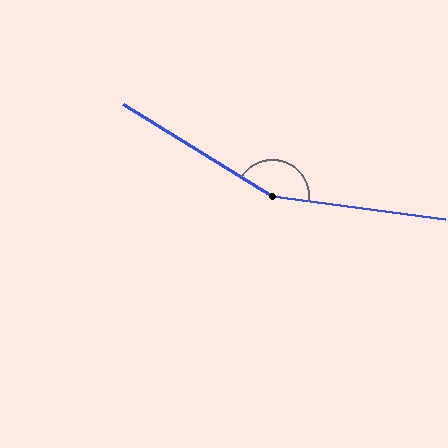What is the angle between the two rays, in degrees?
Approximately 156 degrees.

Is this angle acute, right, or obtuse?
It is obtuse.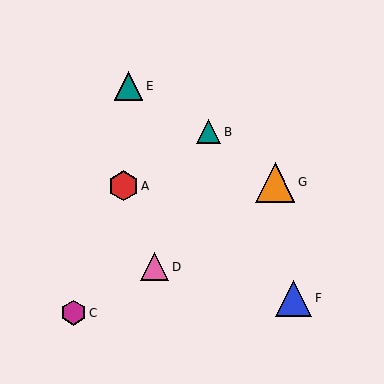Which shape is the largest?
The orange triangle (labeled G) is the largest.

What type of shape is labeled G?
Shape G is an orange triangle.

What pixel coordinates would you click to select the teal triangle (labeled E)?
Click at (129, 86) to select the teal triangle E.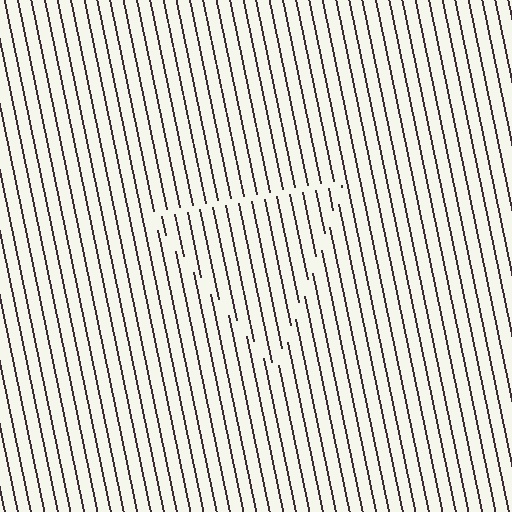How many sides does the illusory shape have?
3 sides — the line-ends trace a triangle.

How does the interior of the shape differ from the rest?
The interior of the shape contains the same grating, shifted by half a period — the contour is defined by the phase discontinuity where line-ends from the inner and outer gratings abut.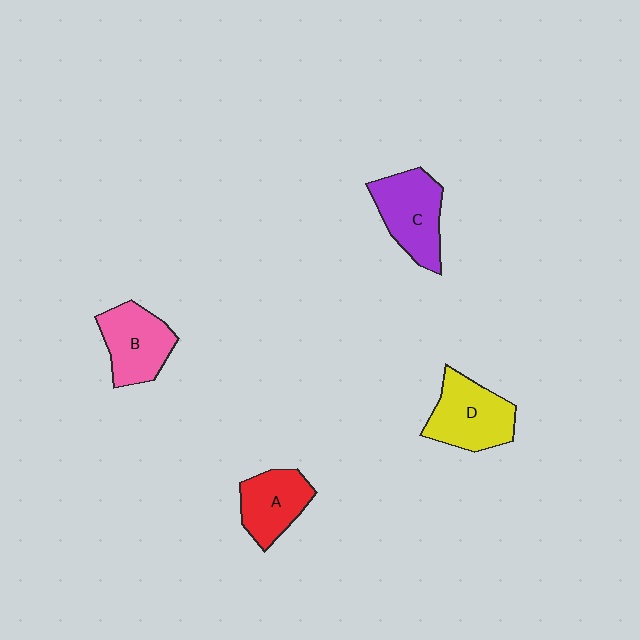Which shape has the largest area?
Shape D (yellow).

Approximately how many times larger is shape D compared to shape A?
Approximately 1.3 times.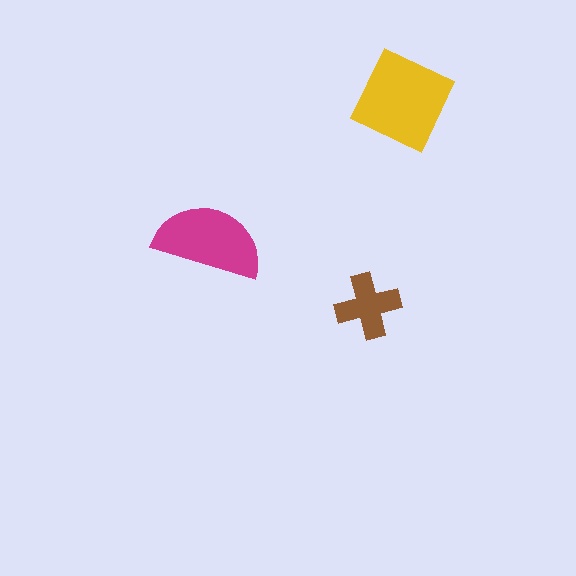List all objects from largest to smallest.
The yellow square, the magenta semicircle, the brown cross.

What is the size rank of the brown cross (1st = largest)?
3rd.